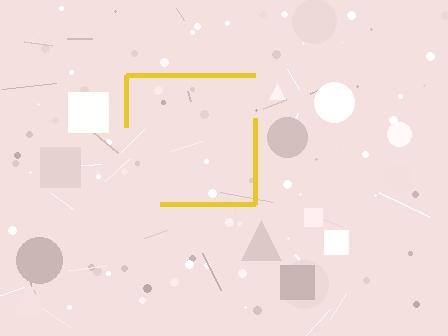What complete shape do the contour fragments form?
The contour fragments form a square.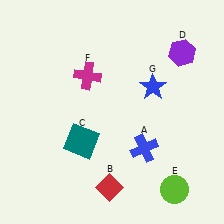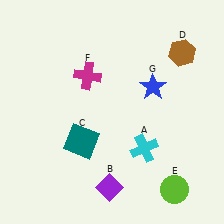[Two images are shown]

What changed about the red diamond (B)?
In Image 1, B is red. In Image 2, it changed to purple.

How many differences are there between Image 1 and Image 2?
There are 3 differences between the two images.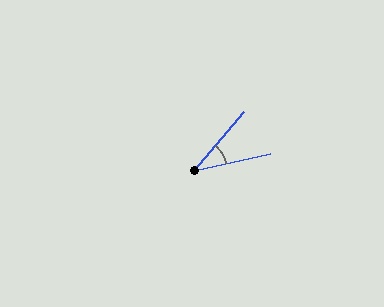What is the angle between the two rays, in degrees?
Approximately 37 degrees.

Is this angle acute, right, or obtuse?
It is acute.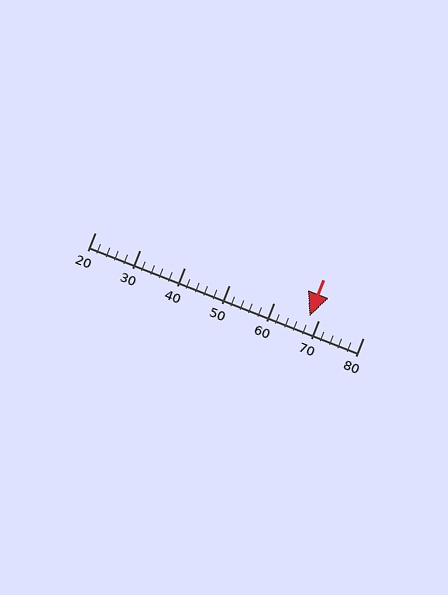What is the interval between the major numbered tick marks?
The major tick marks are spaced 10 units apart.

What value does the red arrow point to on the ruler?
The red arrow points to approximately 68.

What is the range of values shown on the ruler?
The ruler shows values from 20 to 80.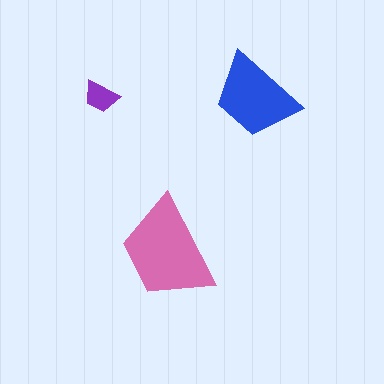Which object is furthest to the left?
The purple trapezoid is leftmost.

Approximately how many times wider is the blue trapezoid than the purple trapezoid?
About 2.5 times wider.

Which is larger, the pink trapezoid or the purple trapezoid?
The pink one.